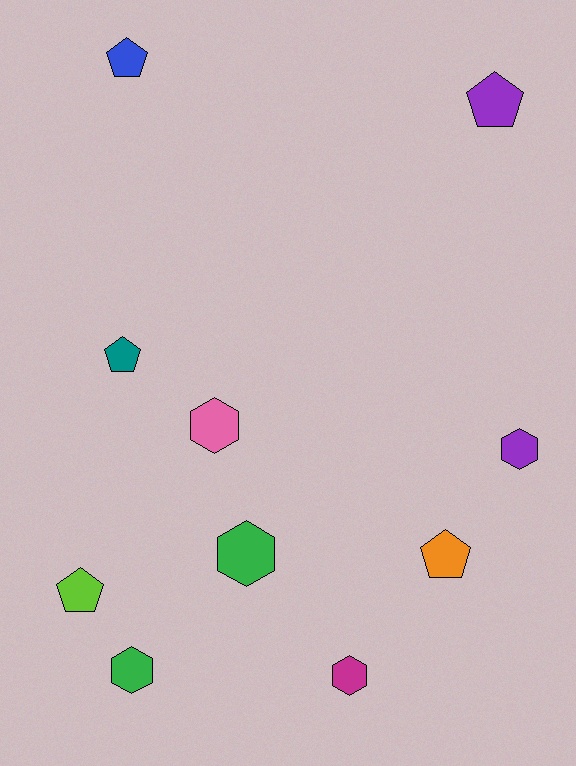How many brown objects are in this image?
There are no brown objects.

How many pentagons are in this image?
There are 5 pentagons.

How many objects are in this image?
There are 10 objects.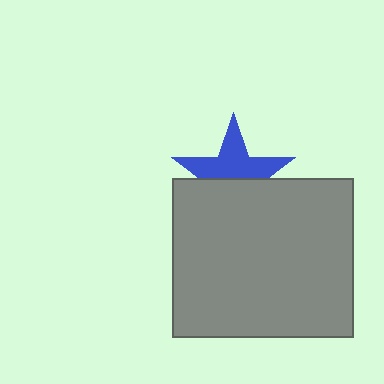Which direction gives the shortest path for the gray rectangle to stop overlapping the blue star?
Moving down gives the shortest separation.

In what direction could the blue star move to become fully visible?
The blue star could move up. That would shift it out from behind the gray rectangle entirely.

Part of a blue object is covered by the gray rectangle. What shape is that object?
It is a star.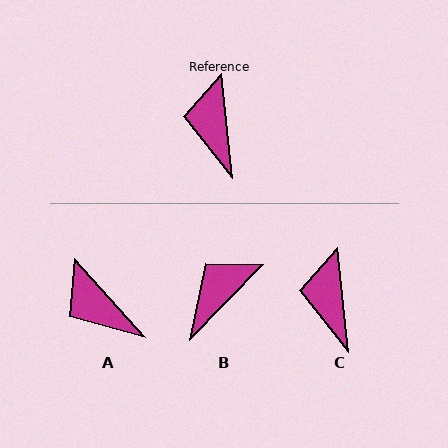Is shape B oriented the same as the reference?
No, it is off by about 50 degrees.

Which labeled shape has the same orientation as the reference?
C.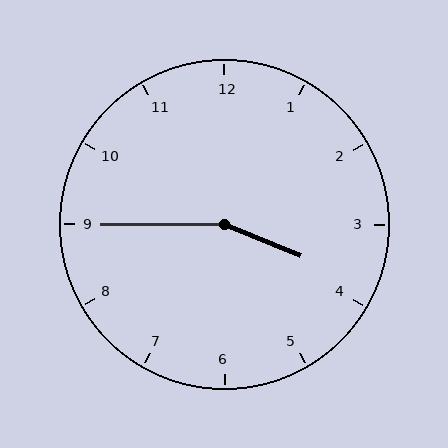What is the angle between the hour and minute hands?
Approximately 158 degrees.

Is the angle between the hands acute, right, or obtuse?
It is obtuse.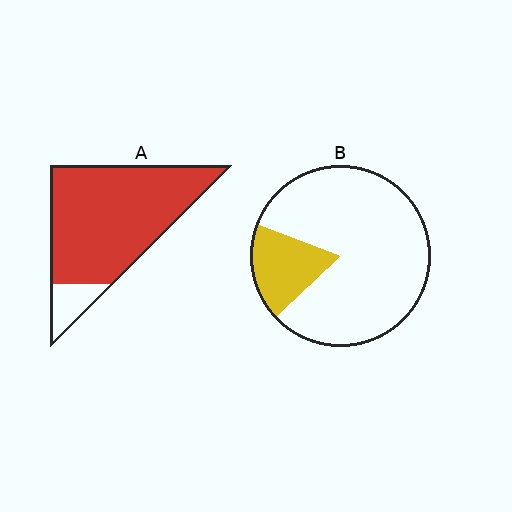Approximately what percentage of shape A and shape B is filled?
A is approximately 90% and B is approximately 20%.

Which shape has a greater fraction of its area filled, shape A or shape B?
Shape A.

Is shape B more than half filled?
No.